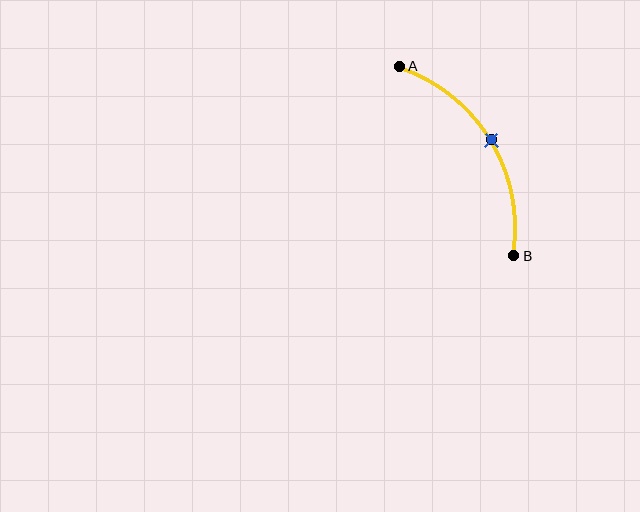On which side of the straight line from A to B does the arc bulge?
The arc bulges to the right of the straight line connecting A and B.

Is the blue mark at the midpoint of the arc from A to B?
Yes. The blue mark lies on the arc at equal arc-length from both A and B — it is the arc midpoint.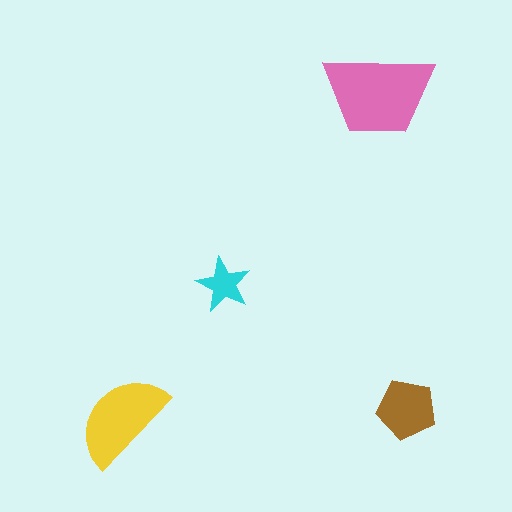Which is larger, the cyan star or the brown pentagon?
The brown pentagon.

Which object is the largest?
The pink trapezoid.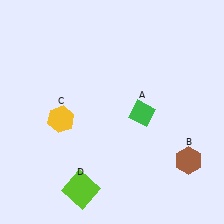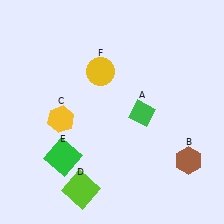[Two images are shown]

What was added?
A green square (E), a yellow circle (F) were added in Image 2.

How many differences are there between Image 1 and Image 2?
There are 2 differences between the two images.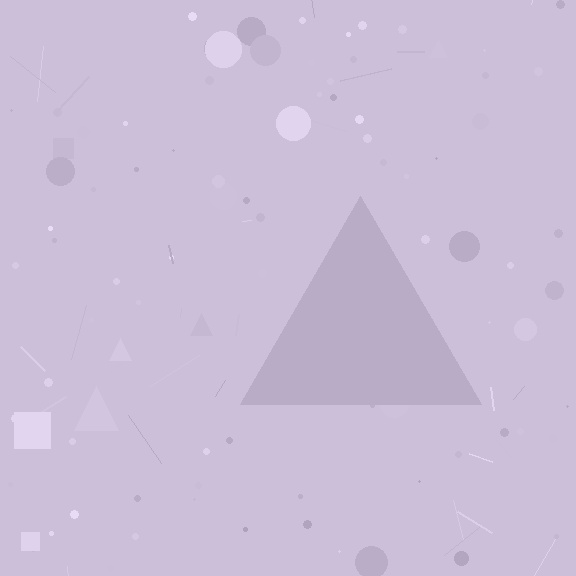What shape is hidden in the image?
A triangle is hidden in the image.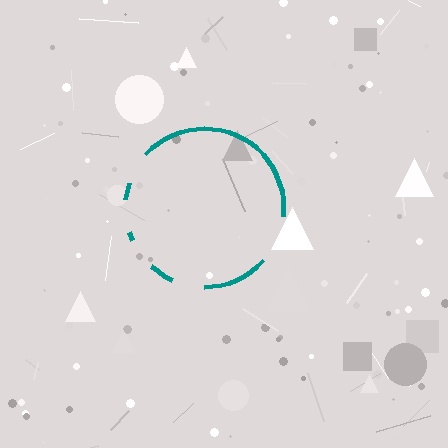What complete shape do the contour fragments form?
The contour fragments form a circle.